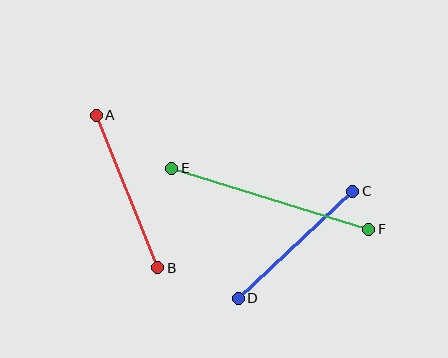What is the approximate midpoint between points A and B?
The midpoint is at approximately (127, 192) pixels.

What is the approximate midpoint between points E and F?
The midpoint is at approximately (270, 199) pixels.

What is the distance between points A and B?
The distance is approximately 164 pixels.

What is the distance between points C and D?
The distance is approximately 157 pixels.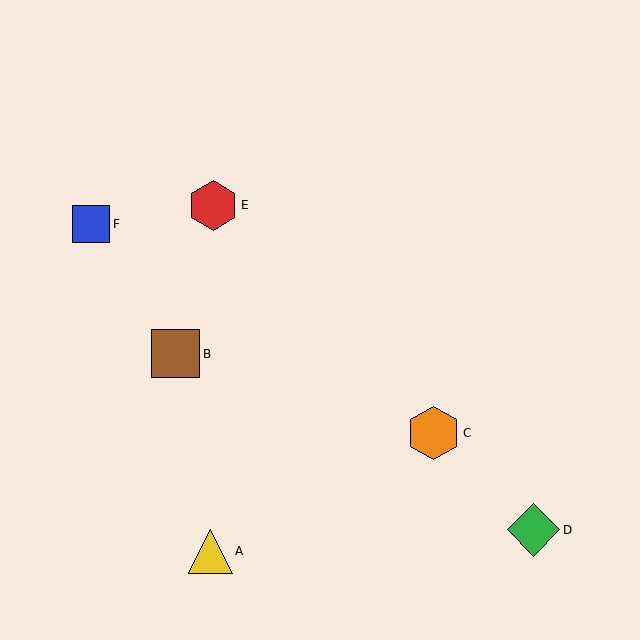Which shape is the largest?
The orange hexagon (labeled C) is the largest.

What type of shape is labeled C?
Shape C is an orange hexagon.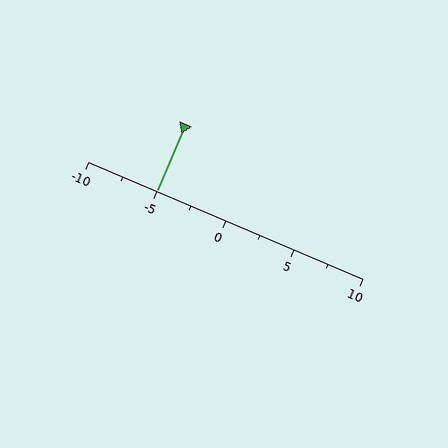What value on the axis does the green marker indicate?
The marker indicates approximately -5.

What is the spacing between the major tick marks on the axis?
The major ticks are spaced 5 apart.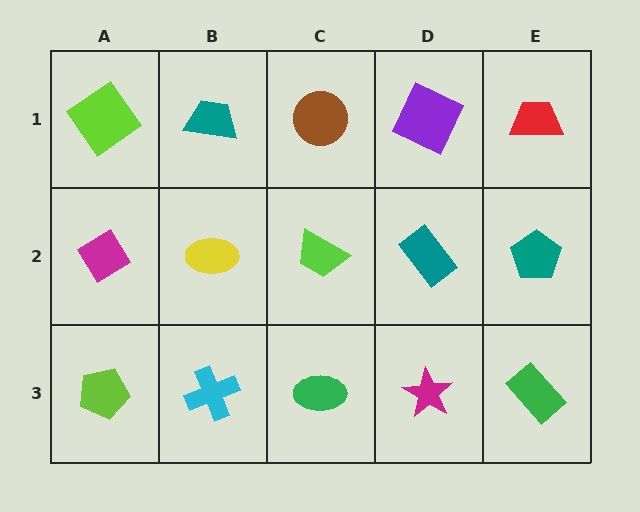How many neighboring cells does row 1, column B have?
3.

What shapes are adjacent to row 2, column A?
A lime diamond (row 1, column A), a lime pentagon (row 3, column A), a yellow ellipse (row 2, column B).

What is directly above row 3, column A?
A magenta diamond.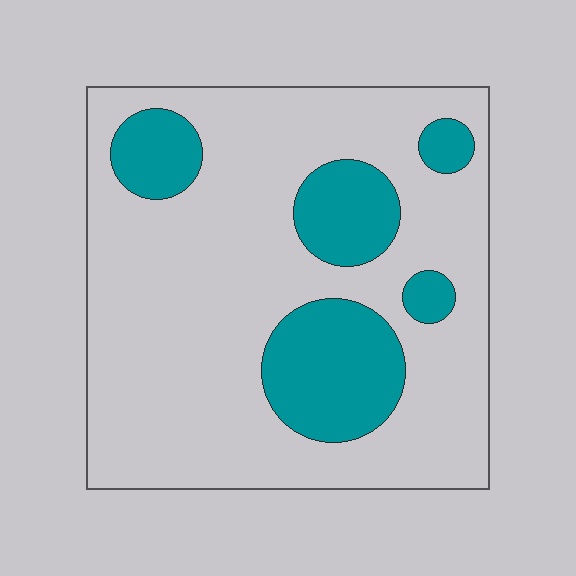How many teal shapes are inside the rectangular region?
5.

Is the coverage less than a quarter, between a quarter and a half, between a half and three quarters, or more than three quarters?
Less than a quarter.